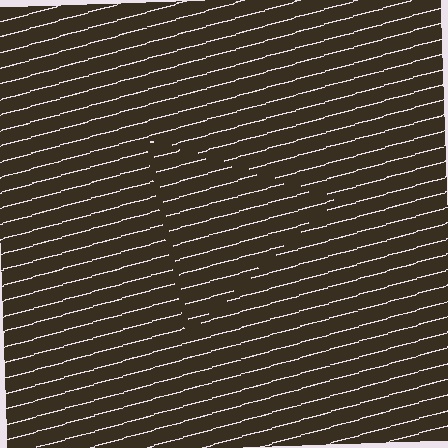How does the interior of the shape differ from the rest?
The interior of the shape contains the same grating, shifted by half a period — the contour is defined by the phase discontinuity where line-ends from the inner and outer gratings abut.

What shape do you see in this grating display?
An illusory triangle. The interior of the shape contains the same grating, shifted by half a period — the contour is defined by the phase discontinuity where line-ends from the inner and outer gratings abut.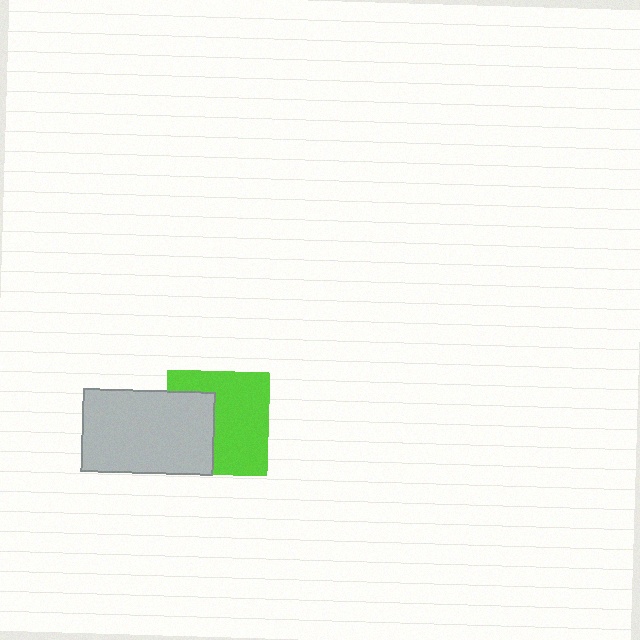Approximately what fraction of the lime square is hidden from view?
Roughly 37% of the lime square is hidden behind the light gray rectangle.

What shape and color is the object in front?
The object in front is a light gray rectangle.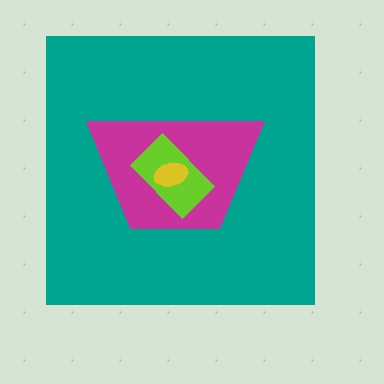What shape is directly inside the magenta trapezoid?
The lime rectangle.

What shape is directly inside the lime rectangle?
The yellow ellipse.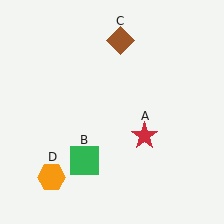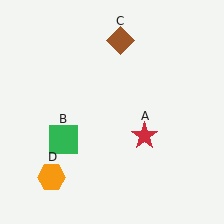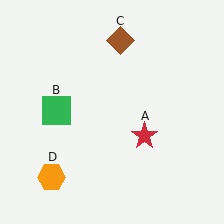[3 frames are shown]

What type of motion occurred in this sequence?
The green square (object B) rotated clockwise around the center of the scene.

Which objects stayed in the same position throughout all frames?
Red star (object A) and brown diamond (object C) and orange hexagon (object D) remained stationary.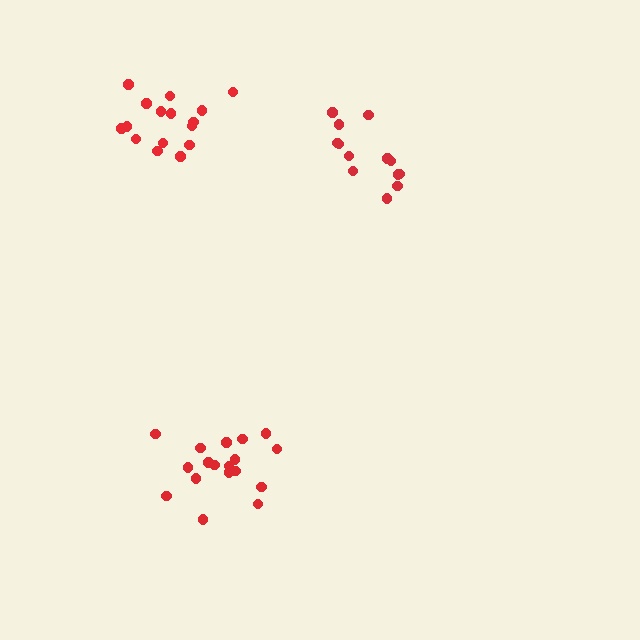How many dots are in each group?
Group 1: 18 dots, Group 2: 14 dots, Group 3: 16 dots (48 total).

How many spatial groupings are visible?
There are 3 spatial groupings.